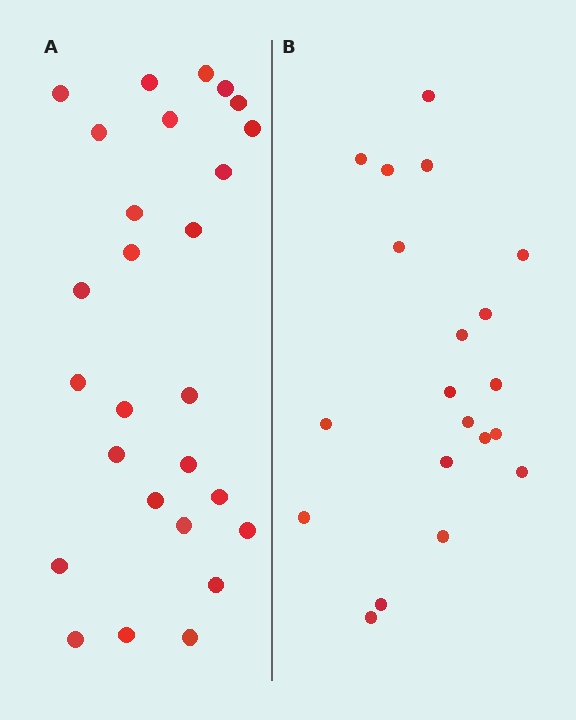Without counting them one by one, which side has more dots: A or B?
Region A (the left region) has more dots.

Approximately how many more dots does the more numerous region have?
Region A has roughly 8 or so more dots than region B.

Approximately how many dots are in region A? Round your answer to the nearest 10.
About 30 dots. (The exact count is 27, which rounds to 30.)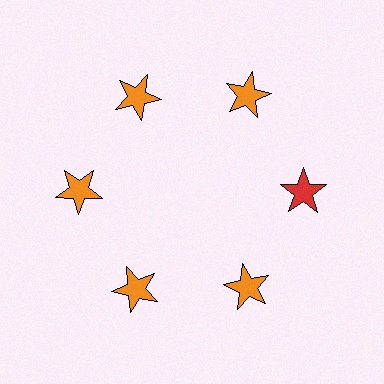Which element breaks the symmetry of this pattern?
The red star at roughly the 3 o'clock position breaks the symmetry. All other shapes are orange stars.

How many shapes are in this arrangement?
There are 6 shapes arranged in a ring pattern.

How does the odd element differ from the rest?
It has a different color: red instead of orange.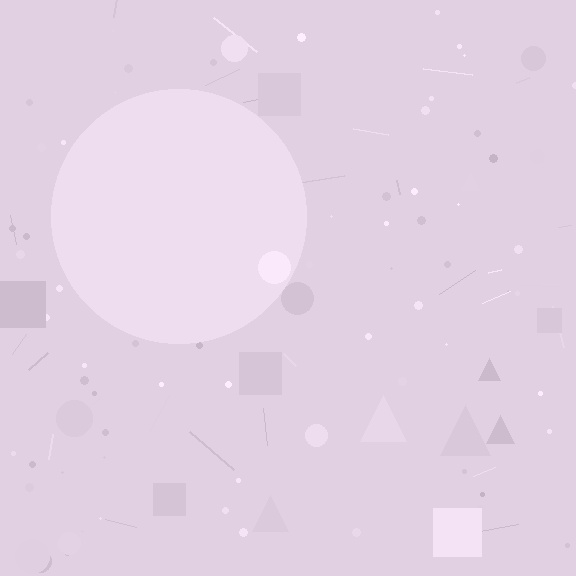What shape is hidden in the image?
A circle is hidden in the image.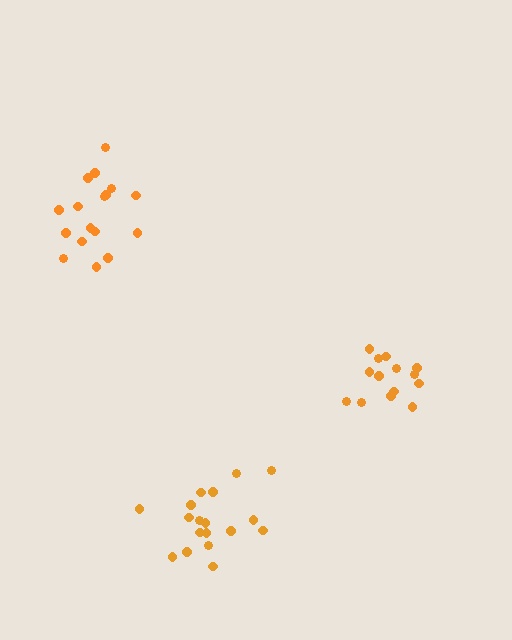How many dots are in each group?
Group 1: 14 dots, Group 2: 17 dots, Group 3: 18 dots (49 total).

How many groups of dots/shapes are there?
There are 3 groups.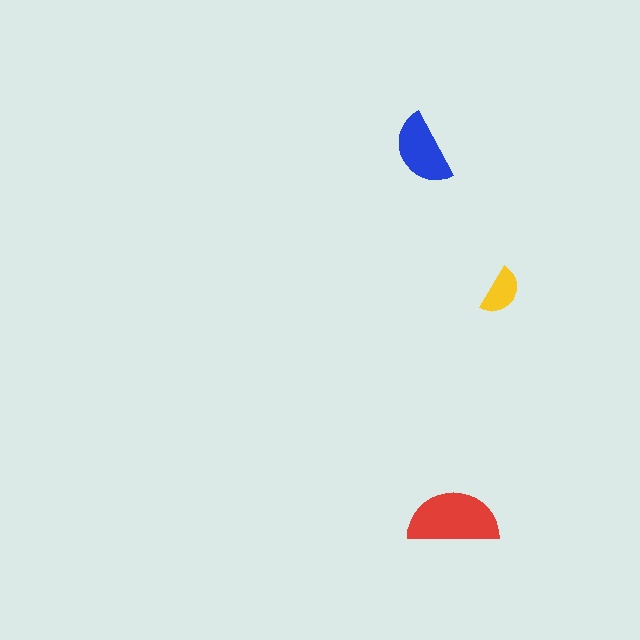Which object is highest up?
The blue semicircle is topmost.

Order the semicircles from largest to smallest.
the red one, the blue one, the yellow one.